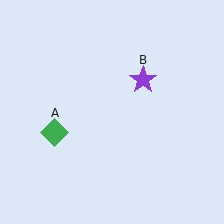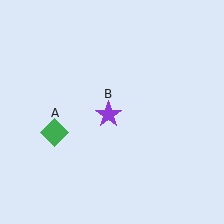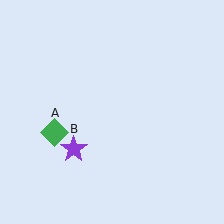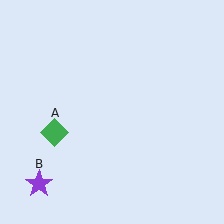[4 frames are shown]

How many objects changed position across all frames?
1 object changed position: purple star (object B).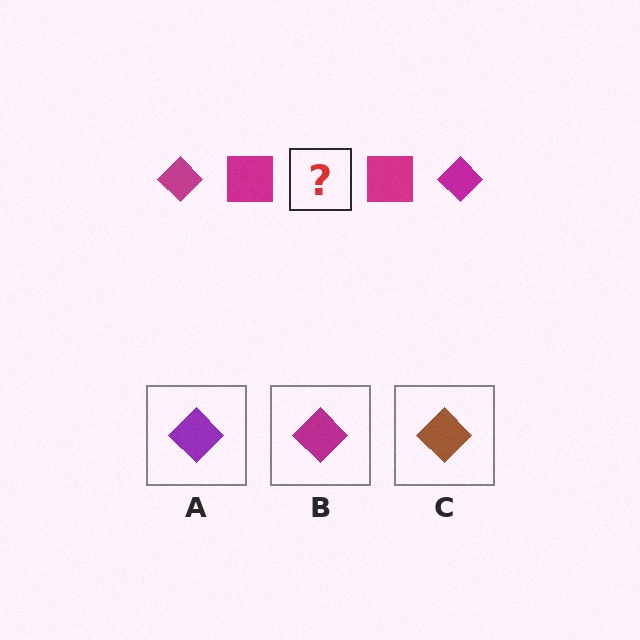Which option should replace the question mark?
Option B.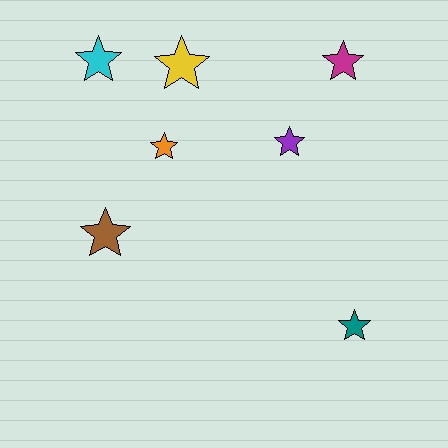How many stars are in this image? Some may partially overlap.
There are 7 stars.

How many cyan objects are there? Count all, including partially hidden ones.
There is 1 cyan object.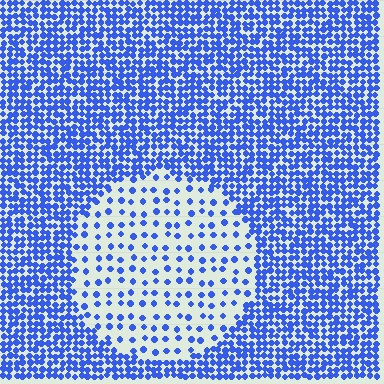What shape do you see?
I see a circle.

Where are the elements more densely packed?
The elements are more densely packed outside the circle boundary.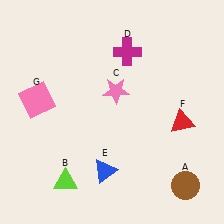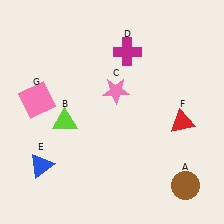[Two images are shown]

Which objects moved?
The objects that moved are: the lime triangle (B), the blue triangle (E).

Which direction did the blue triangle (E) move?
The blue triangle (E) moved left.